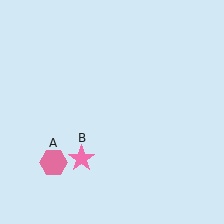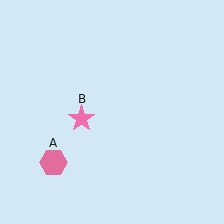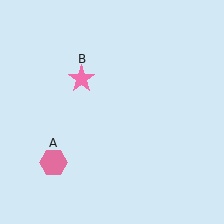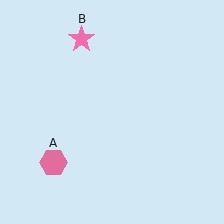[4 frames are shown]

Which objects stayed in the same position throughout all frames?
Pink hexagon (object A) remained stationary.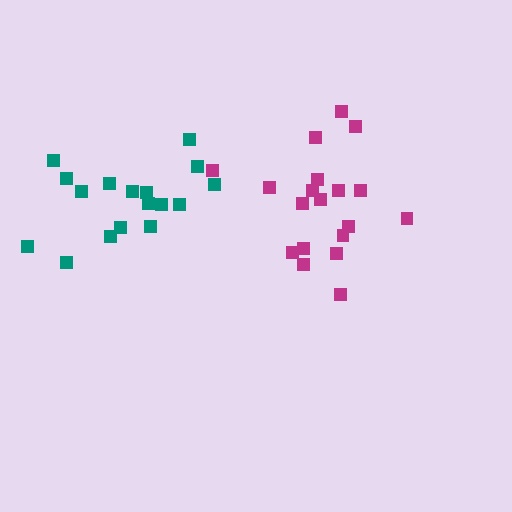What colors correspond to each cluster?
The clusters are colored: magenta, teal.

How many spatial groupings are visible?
There are 2 spatial groupings.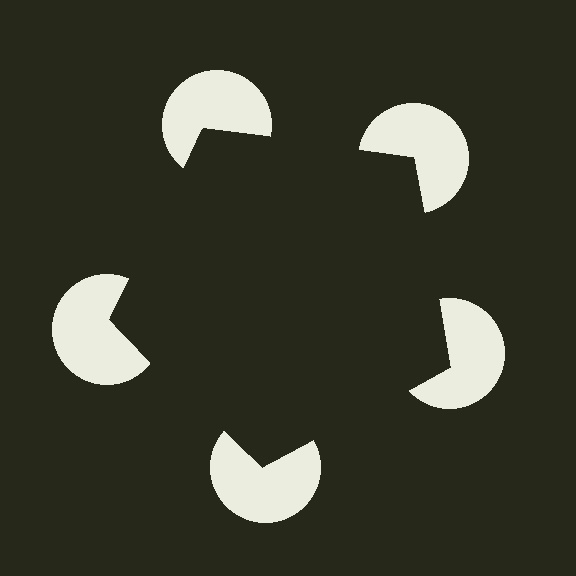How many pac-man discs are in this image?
There are 5 — one at each vertex of the illusory pentagon.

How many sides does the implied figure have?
5 sides.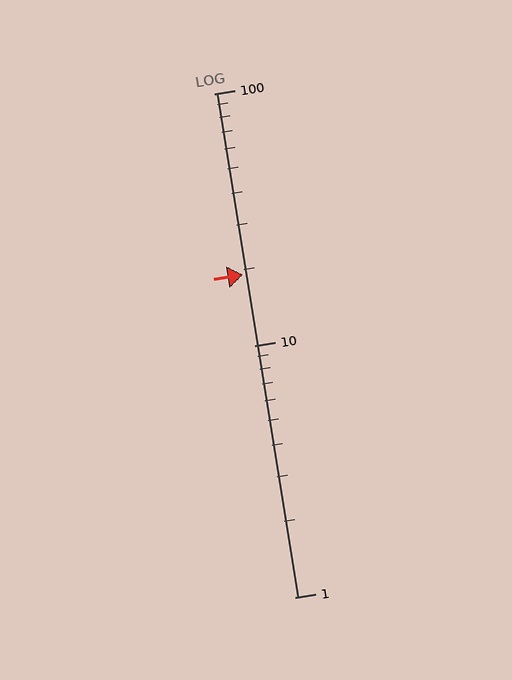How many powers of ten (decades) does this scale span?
The scale spans 2 decades, from 1 to 100.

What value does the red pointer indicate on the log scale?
The pointer indicates approximately 19.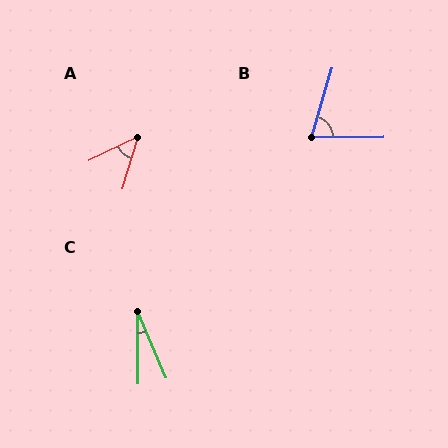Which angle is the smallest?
C, at approximately 23 degrees.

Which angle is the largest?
B, at approximately 73 degrees.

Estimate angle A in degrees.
Approximately 47 degrees.